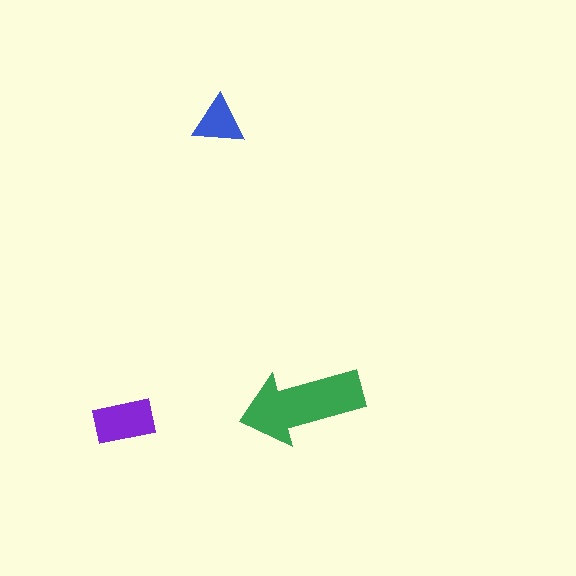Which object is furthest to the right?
The green arrow is rightmost.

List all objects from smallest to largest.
The blue triangle, the purple rectangle, the green arrow.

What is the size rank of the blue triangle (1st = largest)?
3rd.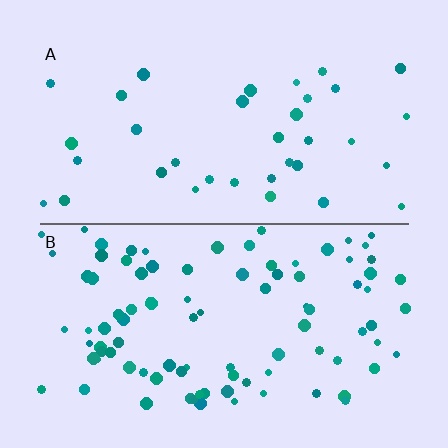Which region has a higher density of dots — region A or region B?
B (the bottom).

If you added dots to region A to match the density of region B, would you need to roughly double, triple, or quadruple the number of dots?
Approximately triple.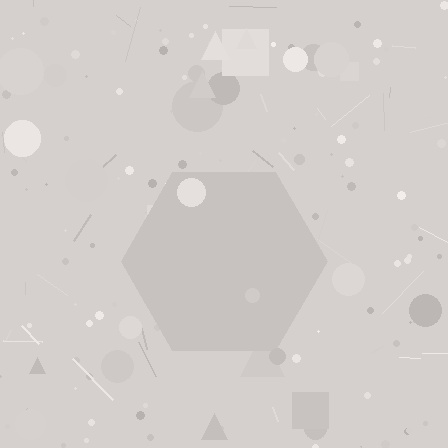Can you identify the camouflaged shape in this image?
The camouflaged shape is a hexagon.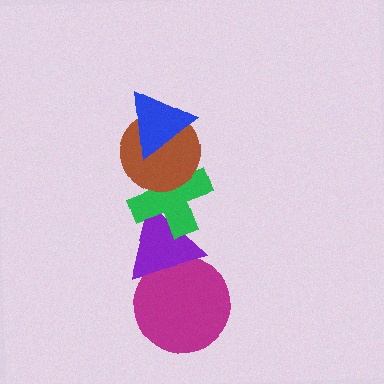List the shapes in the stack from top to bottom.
From top to bottom: the blue triangle, the brown circle, the green cross, the purple triangle, the magenta circle.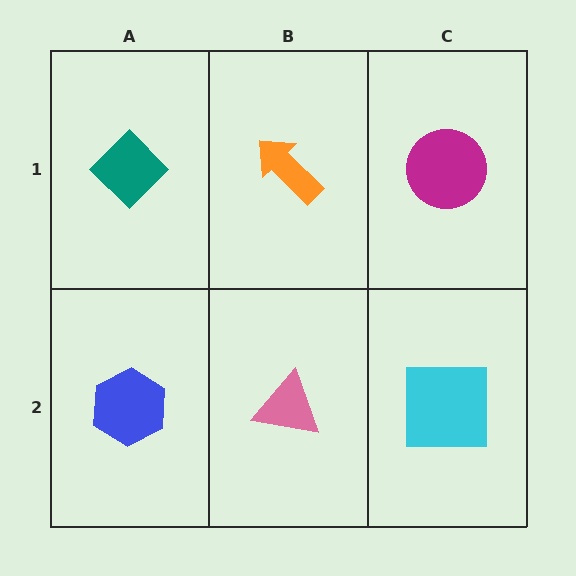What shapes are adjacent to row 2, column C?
A magenta circle (row 1, column C), a pink triangle (row 2, column B).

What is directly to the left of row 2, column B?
A blue hexagon.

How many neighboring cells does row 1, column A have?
2.